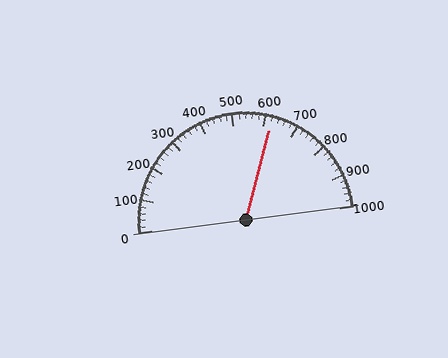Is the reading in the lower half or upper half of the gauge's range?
The reading is in the upper half of the range (0 to 1000).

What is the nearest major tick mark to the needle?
The nearest major tick mark is 600.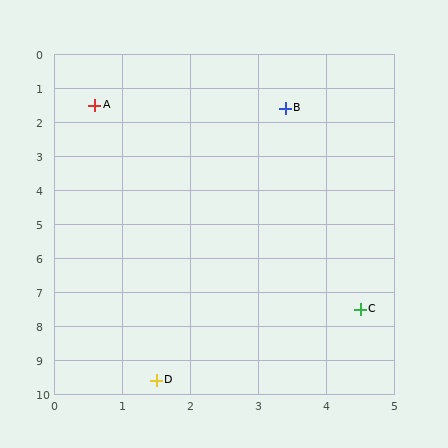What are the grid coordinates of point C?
Point C is at approximately (4.5, 7.5).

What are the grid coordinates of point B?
Point B is at approximately (3.4, 1.6).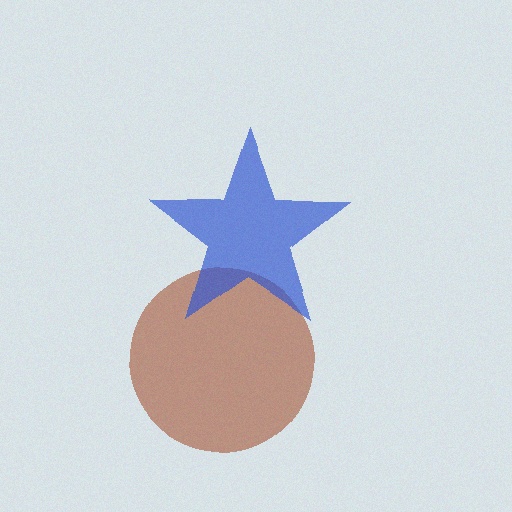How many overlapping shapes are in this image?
There are 2 overlapping shapes in the image.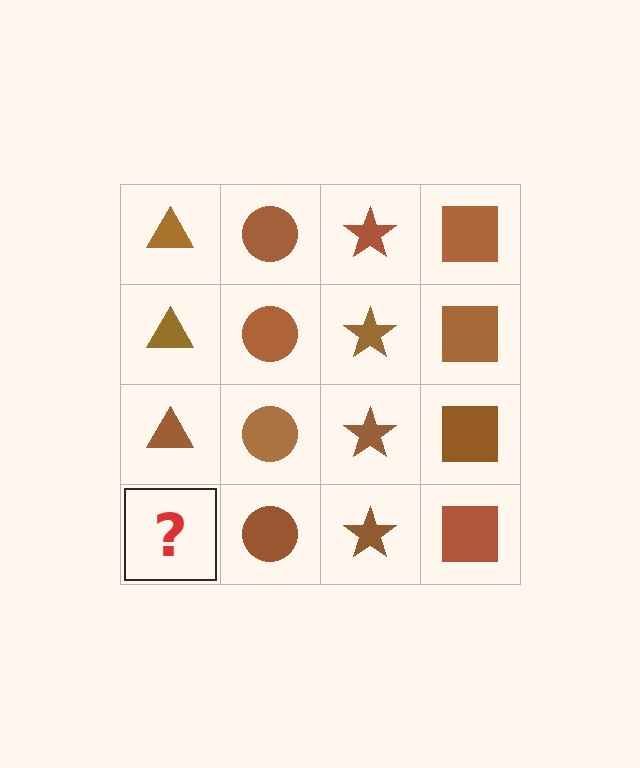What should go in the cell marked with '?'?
The missing cell should contain a brown triangle.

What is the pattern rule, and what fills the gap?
The rule is that each column has a consistent shape. The gap should be filled with a brown triangle.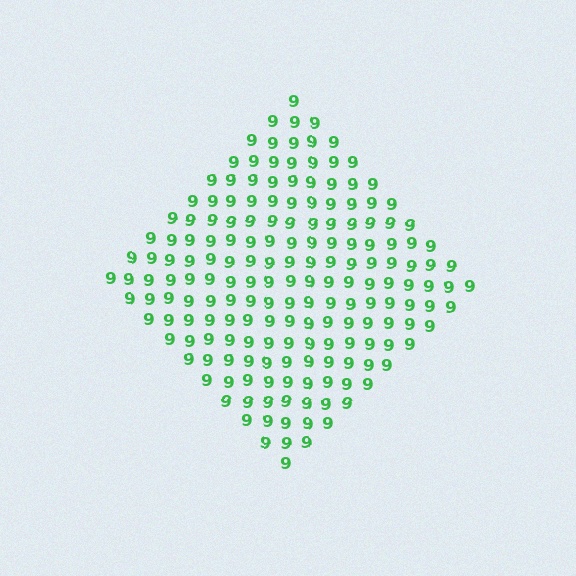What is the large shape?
The large shape is a diamond.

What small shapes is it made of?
It is made of small digit 9's.